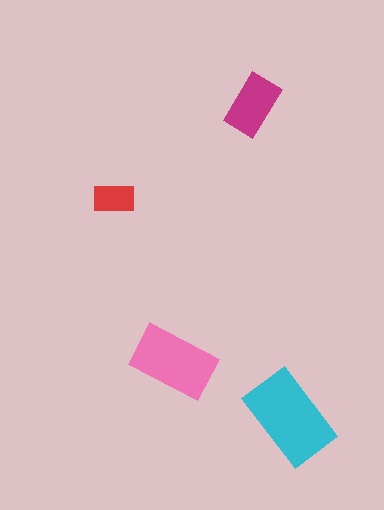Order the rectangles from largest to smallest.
the cyan one, the pink one, the magenta one, the red one.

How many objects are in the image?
There are 4 objects in the image.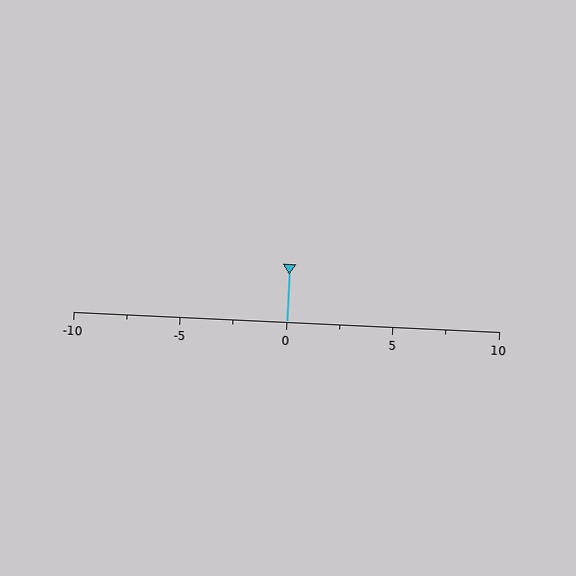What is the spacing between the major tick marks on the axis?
The major ticks are spaced 5 apart.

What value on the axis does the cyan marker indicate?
The marker indicates approximately 0.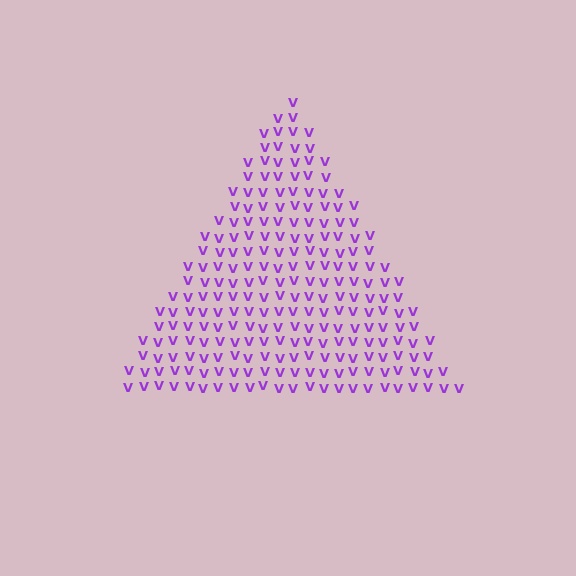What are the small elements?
The small elements are letter V's.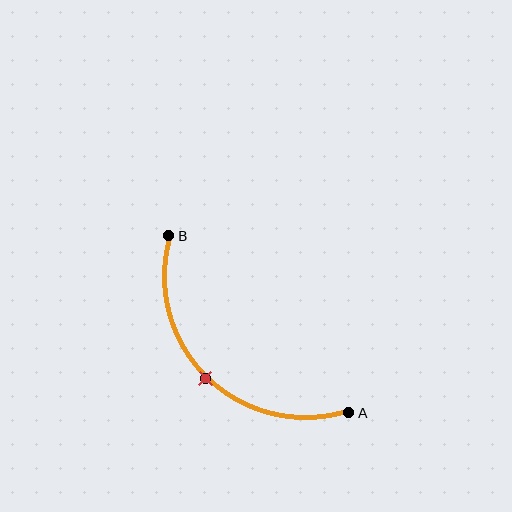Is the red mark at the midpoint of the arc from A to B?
Yes. The red mark lies on the arc at equal arc-length from both A and B — it is the arc midpoint.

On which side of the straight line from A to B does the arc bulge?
The arc bulges below and to the left of the straight line connecting A and B.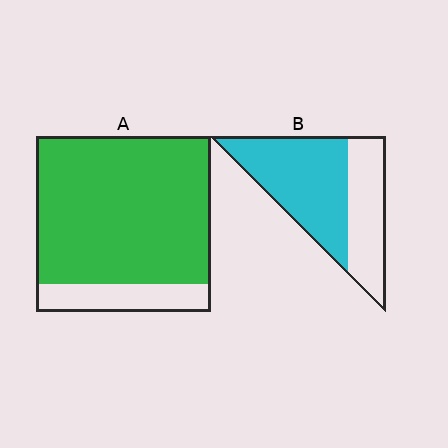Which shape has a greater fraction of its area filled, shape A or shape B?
Shape A.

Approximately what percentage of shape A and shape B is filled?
A is approximately 85% and B is approximately 60%.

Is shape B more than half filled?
Yes.